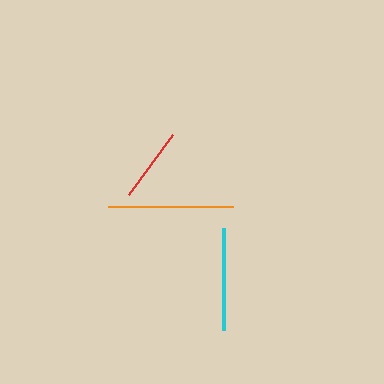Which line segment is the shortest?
The red line is the shortest at approximately 75 pixels.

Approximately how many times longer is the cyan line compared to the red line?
The cyan line is approximately 1.4 times the length of the red line.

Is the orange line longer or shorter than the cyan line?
The orange line is longer than the cyan line.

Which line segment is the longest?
The orange line is the longest at approximately 125 pixels.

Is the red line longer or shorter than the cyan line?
The cyan line is longer than the red line.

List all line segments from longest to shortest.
From longest to shortest: orange, cyan, red.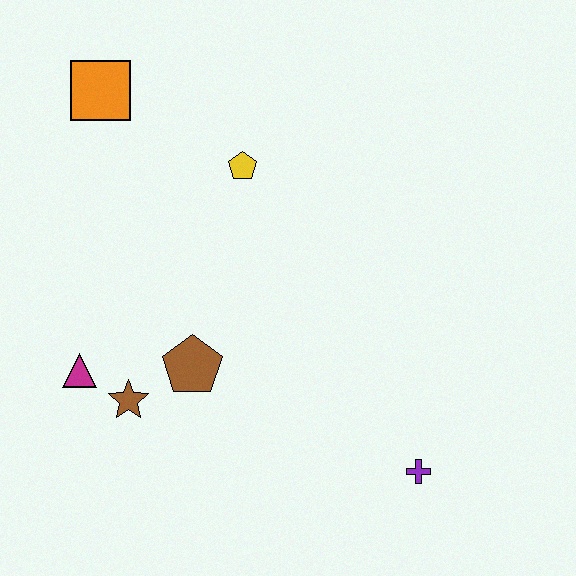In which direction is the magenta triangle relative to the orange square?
The magenta triangle is below the orange square.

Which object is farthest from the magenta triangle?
The purple cross is farthest from the magenta triangle.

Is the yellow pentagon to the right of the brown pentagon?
Yes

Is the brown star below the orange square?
Yes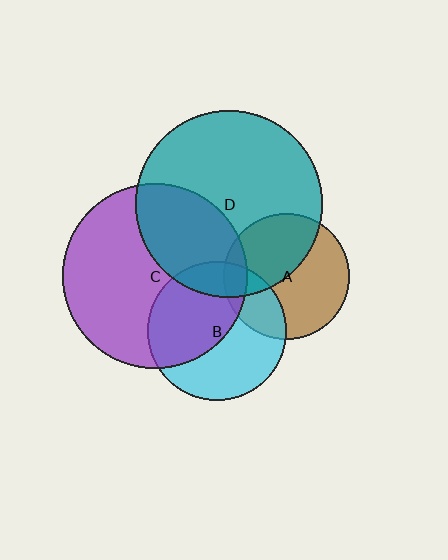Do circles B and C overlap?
Yes.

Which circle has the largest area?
Circle D (teal).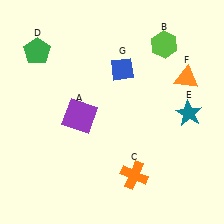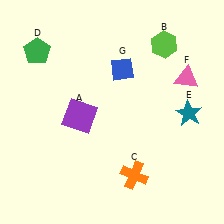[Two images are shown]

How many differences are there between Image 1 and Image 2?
There is 1 difference between the two images.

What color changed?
The triangle (F) changed from orange in Image 1 to pink in Image 2.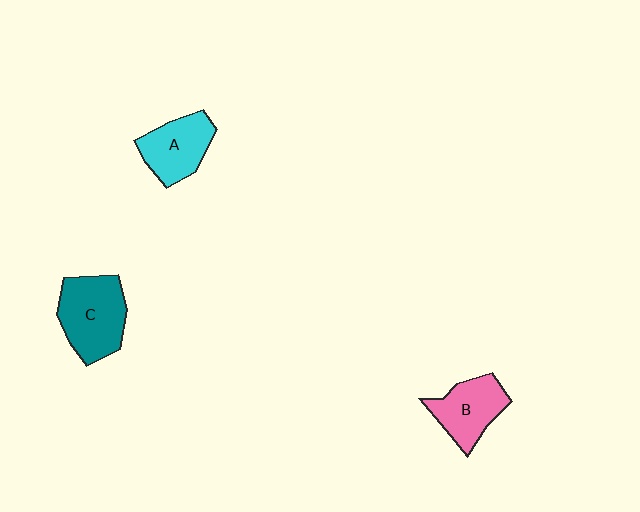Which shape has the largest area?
Shape C (teal).